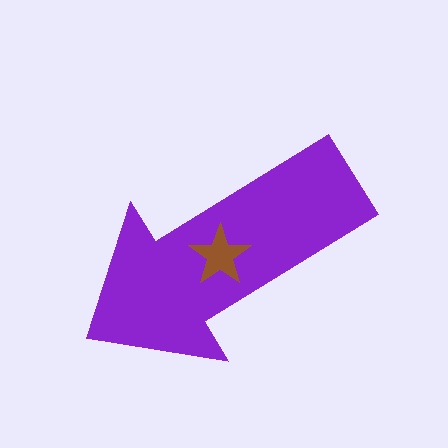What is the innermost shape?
The brown star.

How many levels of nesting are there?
2.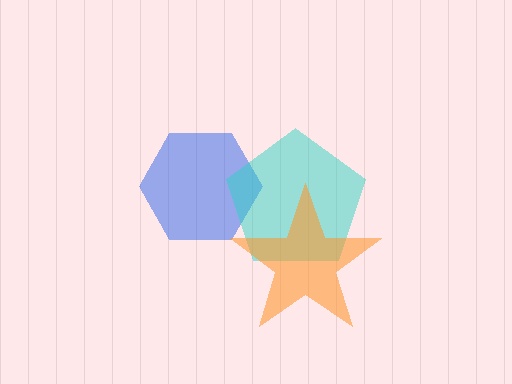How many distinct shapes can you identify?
There are 3 distinct shapes: a blue hexagon, a cyan pentagon, an orange star.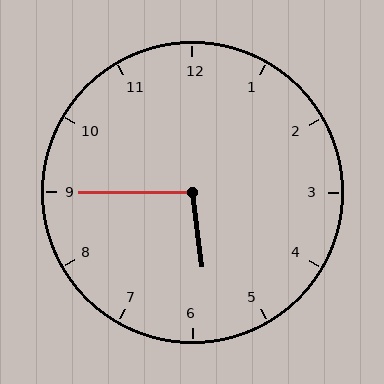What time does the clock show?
5:45.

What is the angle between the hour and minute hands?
Approximately 98 degrees.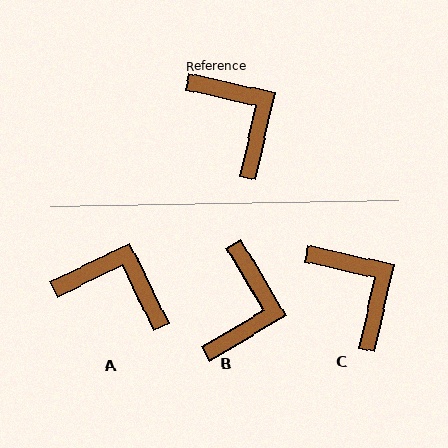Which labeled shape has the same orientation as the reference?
C.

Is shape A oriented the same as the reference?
No, it is off by about 38 degrees.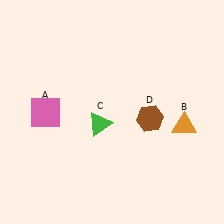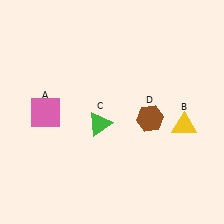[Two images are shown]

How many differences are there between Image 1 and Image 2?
There is 1 difference between the two images.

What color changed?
The triangle (B) changed from orange in Image 1 to yellow in Image 2.